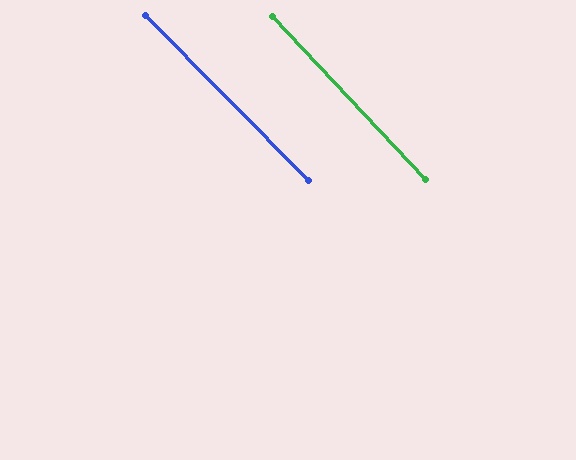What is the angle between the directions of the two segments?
Approximately 2 degrees.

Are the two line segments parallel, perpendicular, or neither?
Parallel — their directions differ by only 1.7°.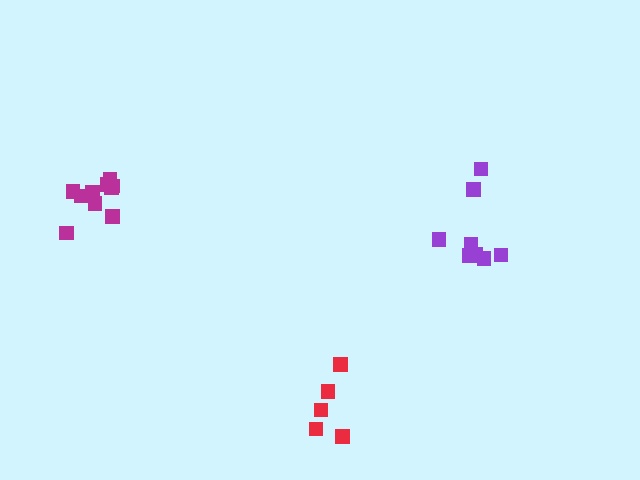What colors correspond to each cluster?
The clusters are colored: purple, magenta, red.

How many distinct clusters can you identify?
There are 3 distinct clusters.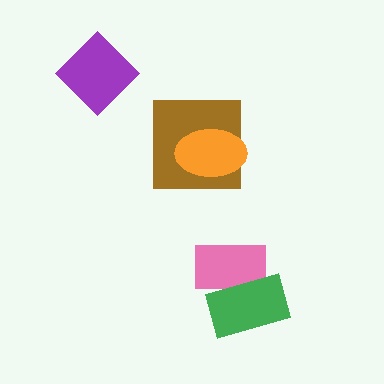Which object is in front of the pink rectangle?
The green rectangle is in front of the pink rectangle.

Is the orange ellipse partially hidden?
No, no other shape covers it.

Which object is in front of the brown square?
The orange ellipse is in front of the brown square.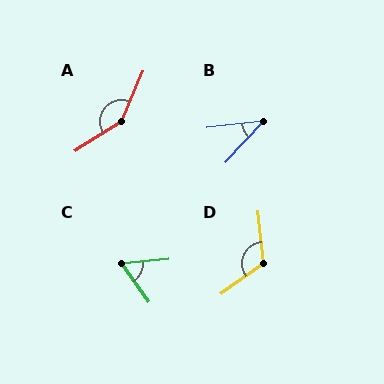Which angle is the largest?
A, at approximately 146 degrees.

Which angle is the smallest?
B, at approximately 40 degrees.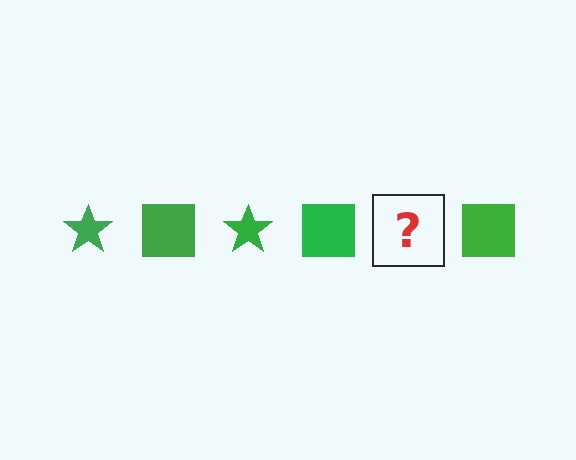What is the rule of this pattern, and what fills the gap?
The rule is that the pattern cycles through star, square shapes in green. The gap should be filled with a green star.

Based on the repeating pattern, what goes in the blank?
The blank should be a green star.